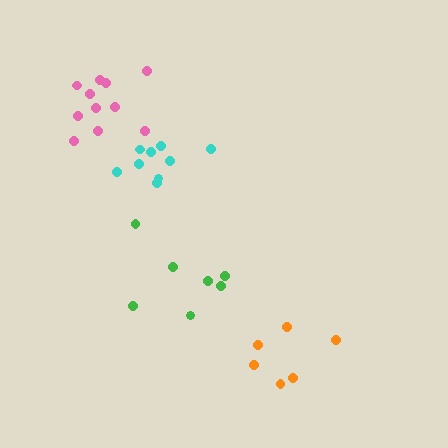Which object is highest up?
The pink cluster is topmost.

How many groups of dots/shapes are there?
There are 4 groups.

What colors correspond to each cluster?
The clusters are colored: orange, cyan, pink, green.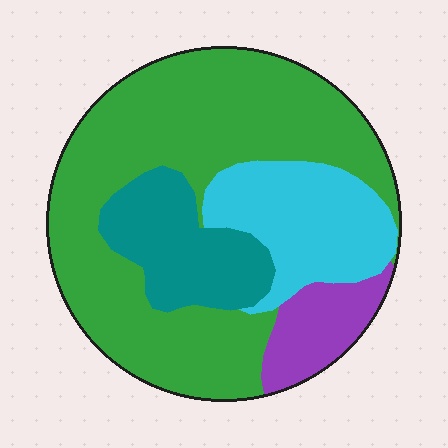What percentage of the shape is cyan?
Cyan covers 19% of the shape.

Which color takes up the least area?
Purple, at roughly 10%.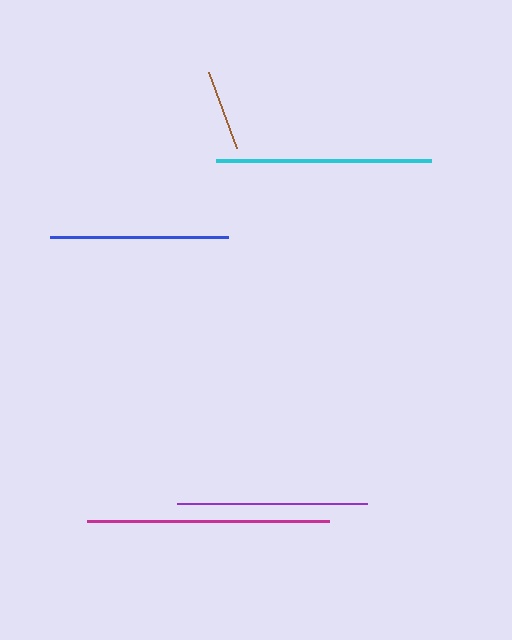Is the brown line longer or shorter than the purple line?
The purple line is longer than the brown line.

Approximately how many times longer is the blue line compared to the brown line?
The blue line is approximately 2.2 times the length of the brown line.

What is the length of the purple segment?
The purple segment is approximately 189 pixels long.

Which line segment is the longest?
The magenta line is the longest at approximately 242 pixels.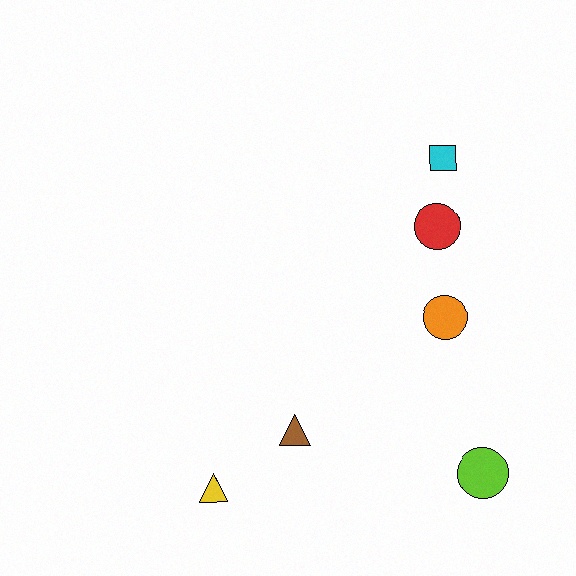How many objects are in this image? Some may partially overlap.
There are 6 objects.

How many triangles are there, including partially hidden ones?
There are 2 triangles.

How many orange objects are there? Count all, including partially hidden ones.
There is 1 orange object.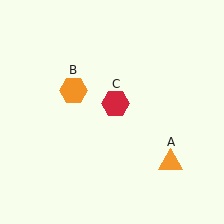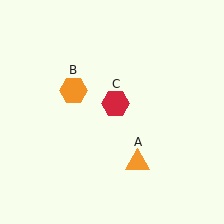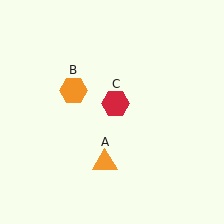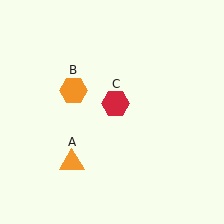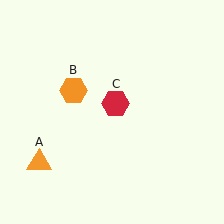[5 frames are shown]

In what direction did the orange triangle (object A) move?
The orange triangle (object A) moved left.